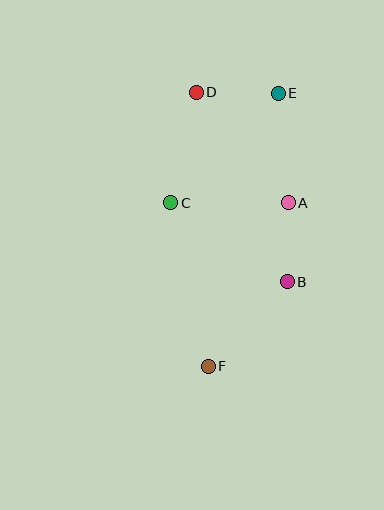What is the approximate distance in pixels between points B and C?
The distance between B and C is approximately 140 pixels.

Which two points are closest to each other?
Points A and B are closest to each other.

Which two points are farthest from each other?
Points E and F are farthest from each other.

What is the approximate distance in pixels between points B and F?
The distance between B and F is approximately 116 pixels.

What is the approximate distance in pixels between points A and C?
The distance between A and C is approximately 117 pixels.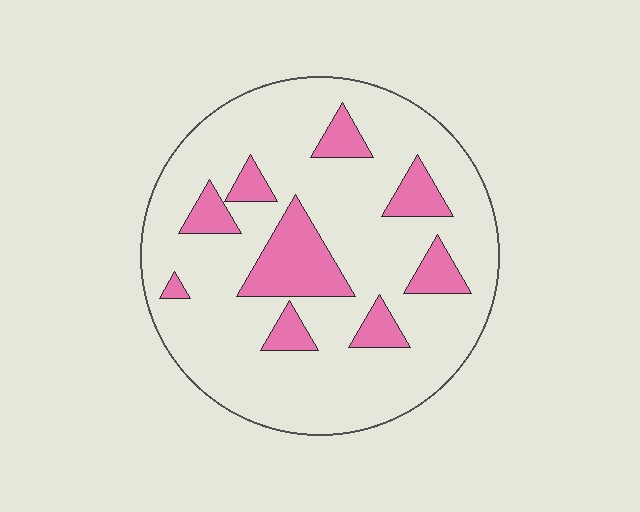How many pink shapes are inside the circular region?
9.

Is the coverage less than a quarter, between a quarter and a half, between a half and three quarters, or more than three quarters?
Less than a quarter.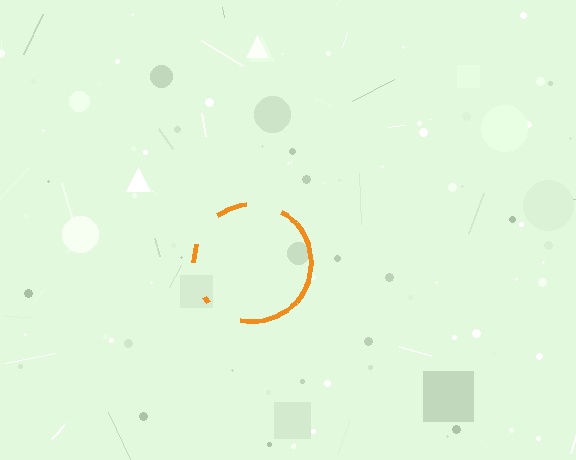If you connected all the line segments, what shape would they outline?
They would outline a circle.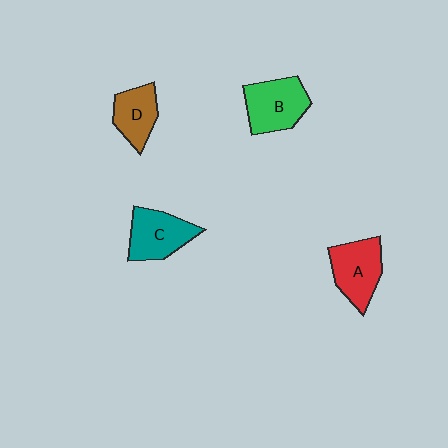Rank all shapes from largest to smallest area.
From largest to smallest: B (green), A (red), C (teal), D (brown).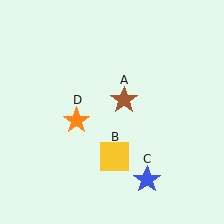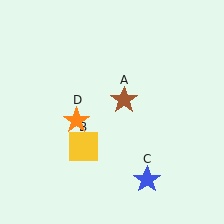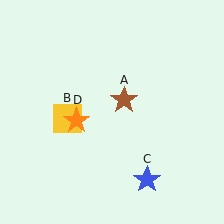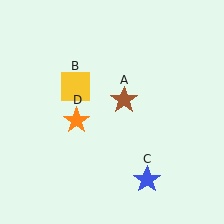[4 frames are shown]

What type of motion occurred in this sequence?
The yellow square (object B) rotated clockwise around the center of the scene.